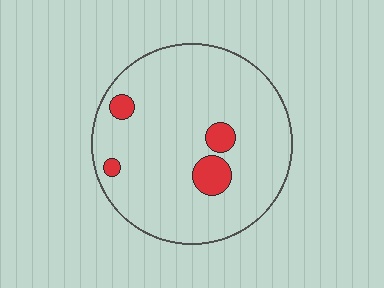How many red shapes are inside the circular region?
4.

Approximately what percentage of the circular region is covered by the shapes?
Approximately 10%.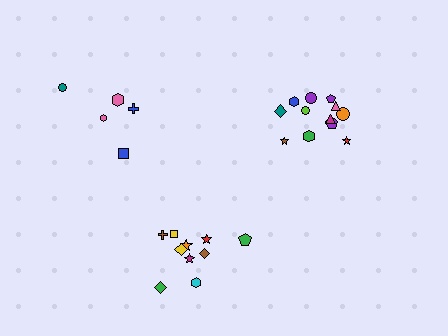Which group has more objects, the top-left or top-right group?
The top-right group.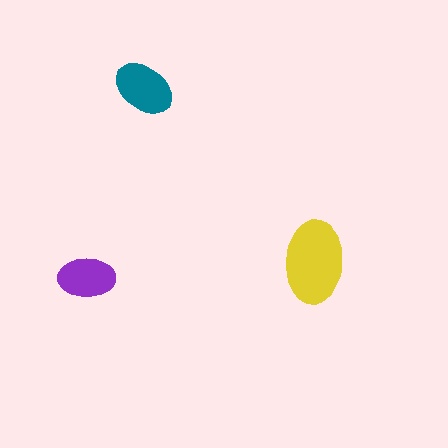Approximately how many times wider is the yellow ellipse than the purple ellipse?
About 1.5 times wider.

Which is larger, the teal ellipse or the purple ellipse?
The teal one.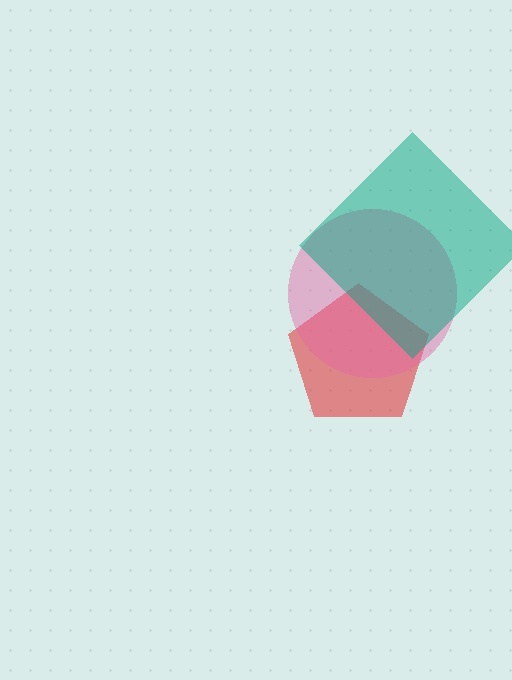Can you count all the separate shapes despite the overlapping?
Yes, there are 3 separate shapes.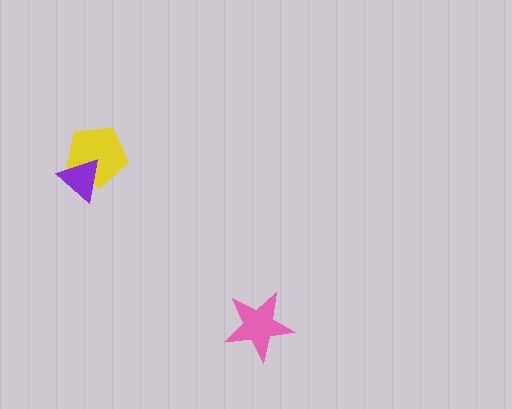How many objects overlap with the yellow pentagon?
1 object overlaps with the yellow pentagon.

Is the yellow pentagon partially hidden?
Yes, it is partially covered by another shape.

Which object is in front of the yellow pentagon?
The purple triangle is in front of the yellow pentagon.